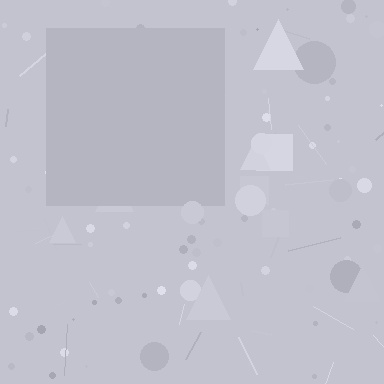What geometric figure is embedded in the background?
A square is embedded in the background.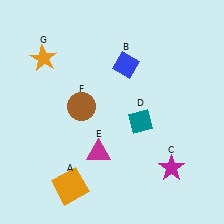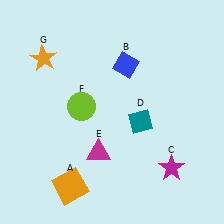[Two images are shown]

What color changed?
The circle (F) changed from brown in Image 1 to lime in Image 2.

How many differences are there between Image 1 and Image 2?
There is 1 difference between the two images.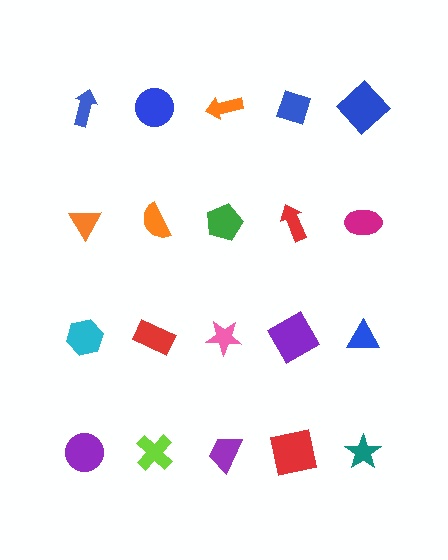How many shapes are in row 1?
5 shapes.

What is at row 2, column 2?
An orange semicircle.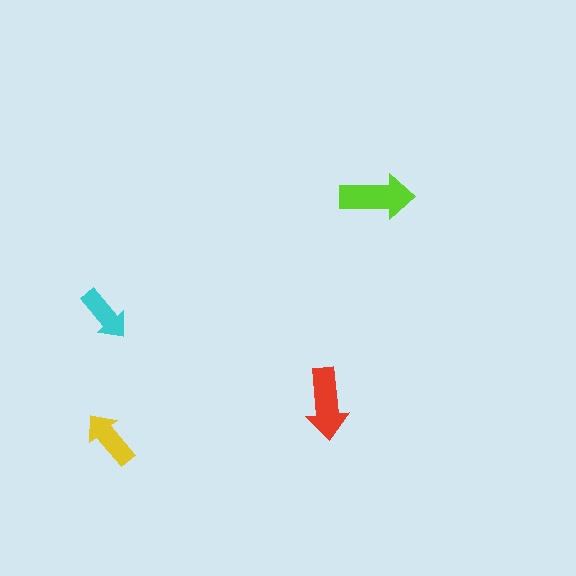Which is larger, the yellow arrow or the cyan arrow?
The yellow one.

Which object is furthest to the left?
The cyan arrow is leftmost.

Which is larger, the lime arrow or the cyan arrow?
The lime one.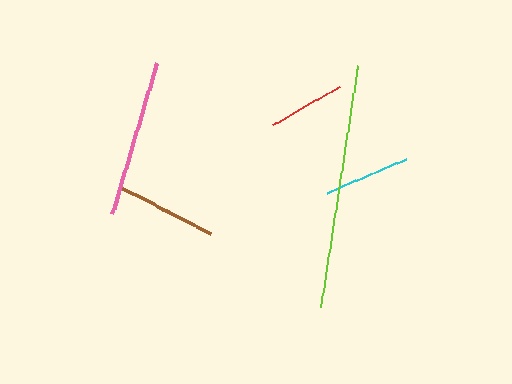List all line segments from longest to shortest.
From longest to shortest: lime, pink, brown, cyan, red.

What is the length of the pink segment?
The pink segment is approximately 158 pixels long.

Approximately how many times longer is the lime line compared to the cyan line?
The lime line is approximately 2.8 times the length of the cyan line.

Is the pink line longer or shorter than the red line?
The pink line is longer than the red line.